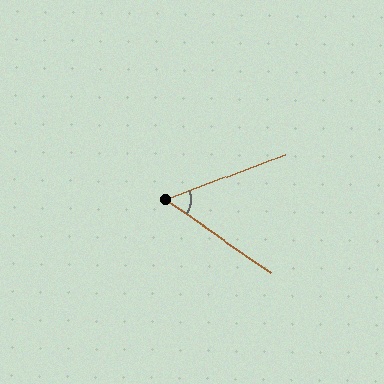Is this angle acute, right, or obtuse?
It is acute.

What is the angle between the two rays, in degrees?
Approximately 55 degrees.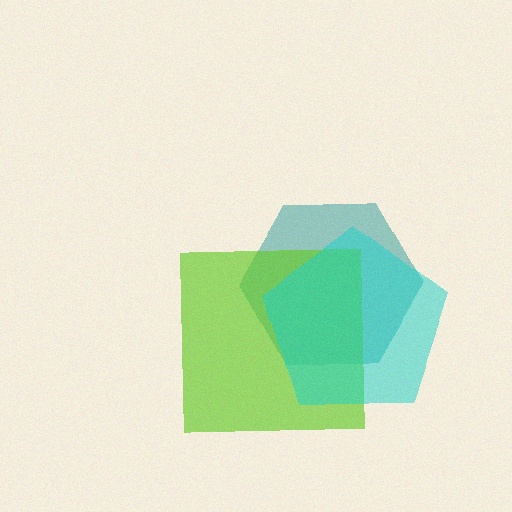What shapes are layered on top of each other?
The layered shapes are: a teal hexagon, a lime square, a cyan pentagon.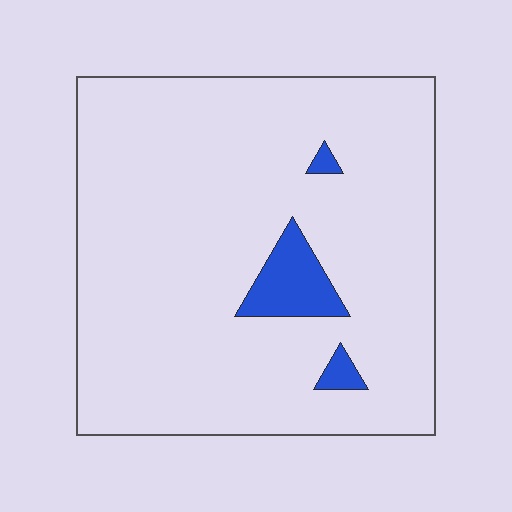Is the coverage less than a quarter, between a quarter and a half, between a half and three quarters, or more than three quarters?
Less than a quarter.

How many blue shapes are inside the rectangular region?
3.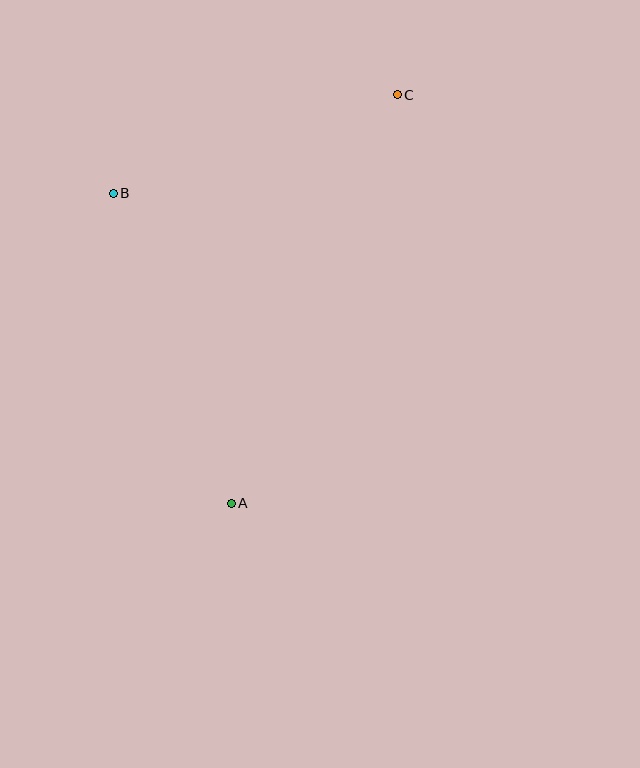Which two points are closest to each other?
Points B and C are closest to each other.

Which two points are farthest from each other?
Points A and C are farthest from each other.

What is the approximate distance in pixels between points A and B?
The distance between A and B is approximately 332 pixels.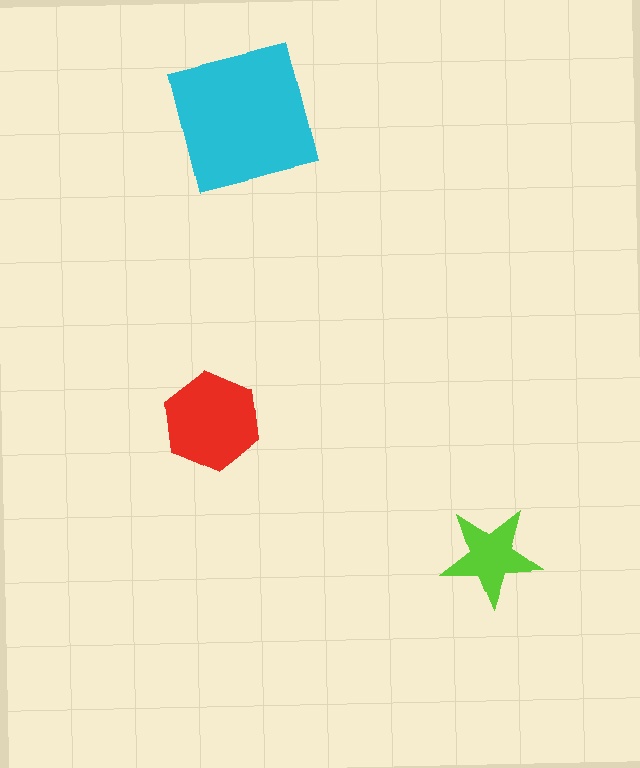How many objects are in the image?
There are 3 objects in the image.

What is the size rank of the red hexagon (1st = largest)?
2nd.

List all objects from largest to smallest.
The cyan square, the red hexagon, the lime star.